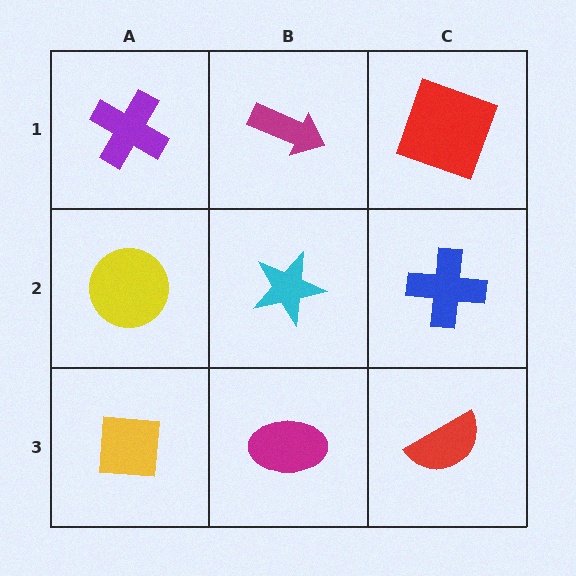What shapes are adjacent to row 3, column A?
A yellow circle (row 2, column A), a magenta ellipse (row 3, column B).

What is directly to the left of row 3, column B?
A yellow square.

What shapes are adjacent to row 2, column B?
A magenta arrow (row 1, column B), a magenta ellipse (row 3, column B), a yellow circle (row 2, column A), a blue cross (row 2, column C).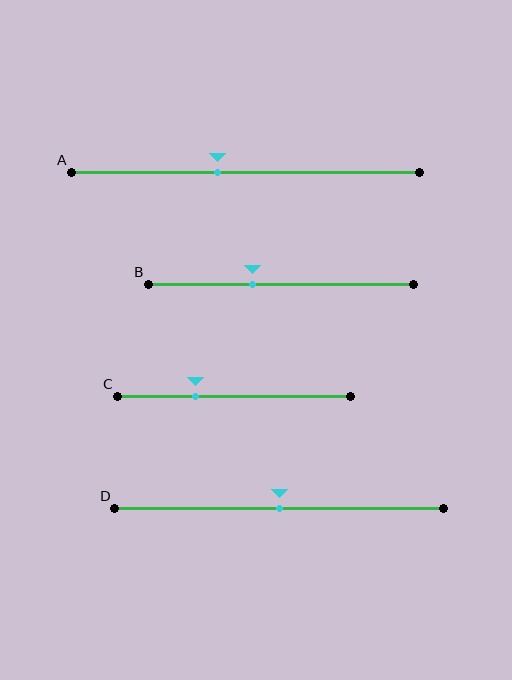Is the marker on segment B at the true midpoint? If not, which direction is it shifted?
No, the marker on segment B is shifted to the left by about 11% of the segment length.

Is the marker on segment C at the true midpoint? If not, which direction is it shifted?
No, the marker on segment C is shifted to the left by about 17% of the segment length.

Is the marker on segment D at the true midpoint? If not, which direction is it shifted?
Yes, the marker on segment D is at the true midpoint.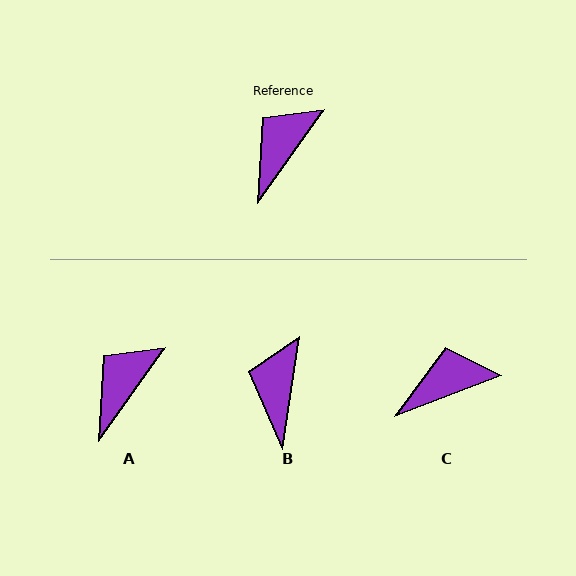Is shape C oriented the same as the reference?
No, it is off by about 34 degrees.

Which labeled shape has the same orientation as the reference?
A.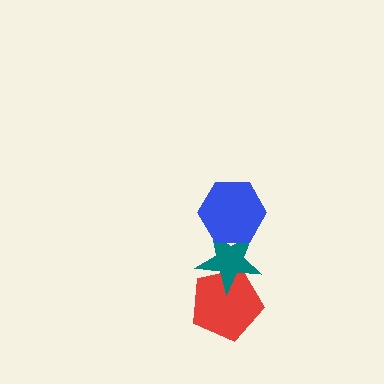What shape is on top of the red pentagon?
The teal star is on top of the red pentagon.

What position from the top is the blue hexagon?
The blue hexagon is 1st from the top.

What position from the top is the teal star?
The teal star is 2nd from the top.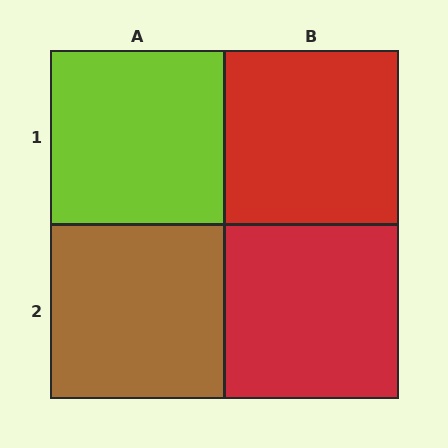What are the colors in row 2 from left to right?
Brown, red.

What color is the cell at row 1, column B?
Red.